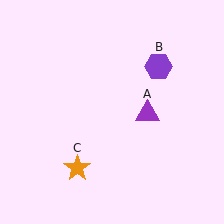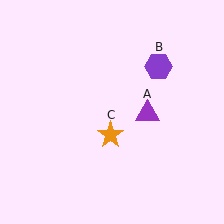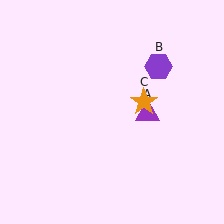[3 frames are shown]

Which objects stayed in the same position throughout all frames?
Purple triangle (object A) and purple hexagon (object B) remained stationary.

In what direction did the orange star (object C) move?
The orange star (object C) moved up and to the right.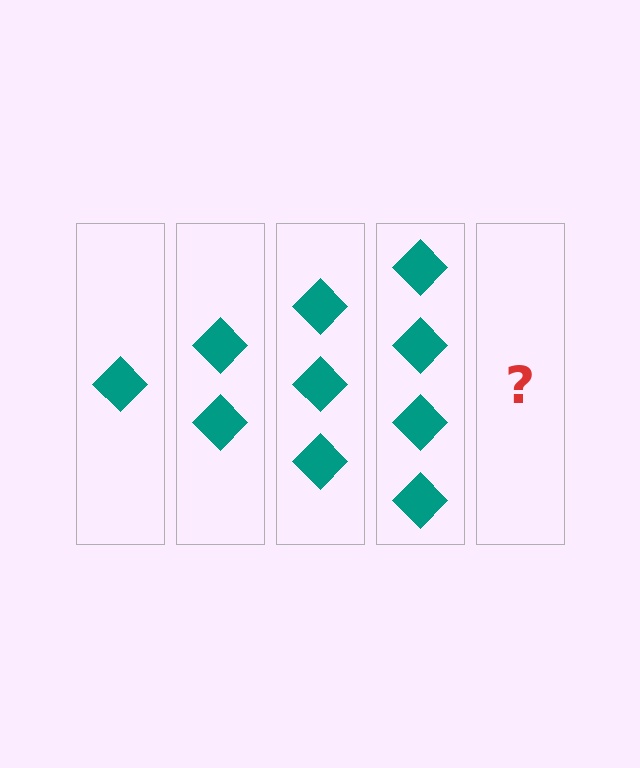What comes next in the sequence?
The next element should be 5 diamonds.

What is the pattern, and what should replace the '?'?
The pattern is that each step adds one more diamond. The '?' should be 5 diamonds.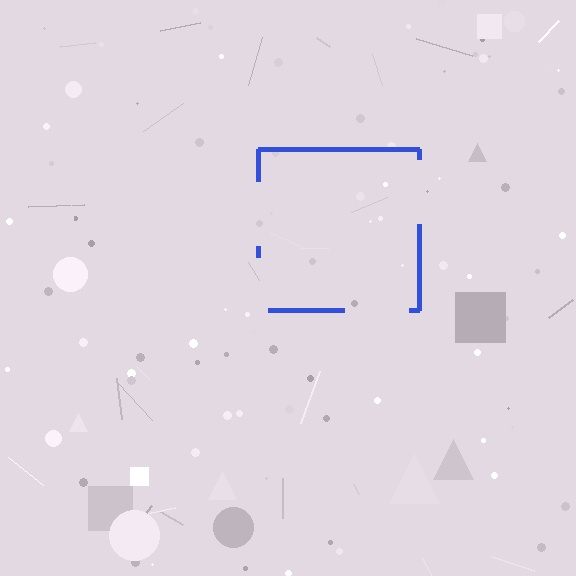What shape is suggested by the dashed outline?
The dashed outline suggests a square.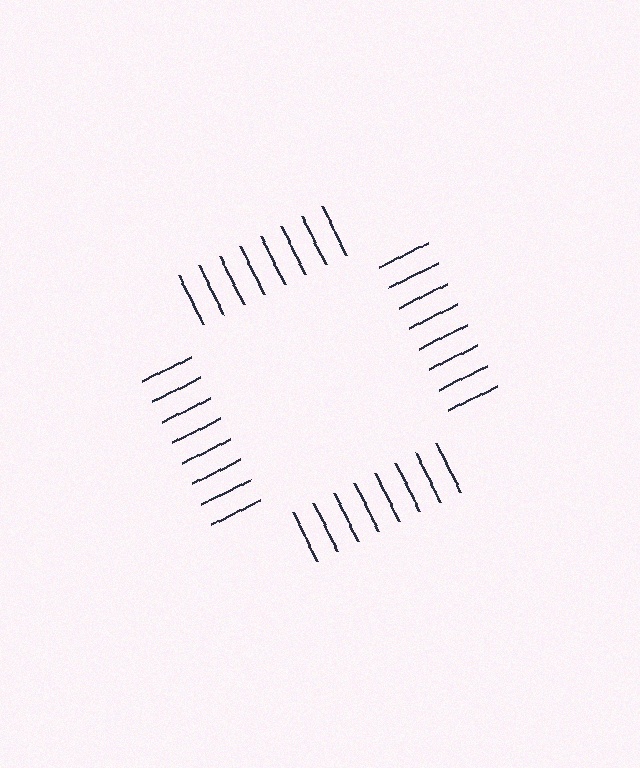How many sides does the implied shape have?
4 sides — the line-ends trace a square.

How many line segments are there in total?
32 — 8 along each of the 4 edges.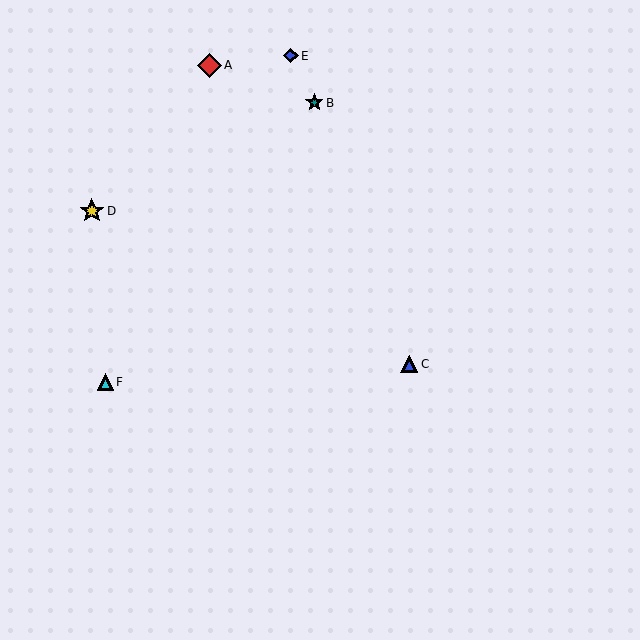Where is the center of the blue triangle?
The center of the blue triangle is at (409, 364).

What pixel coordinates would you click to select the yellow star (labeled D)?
Click at (92, 211) to select the yellow star D.